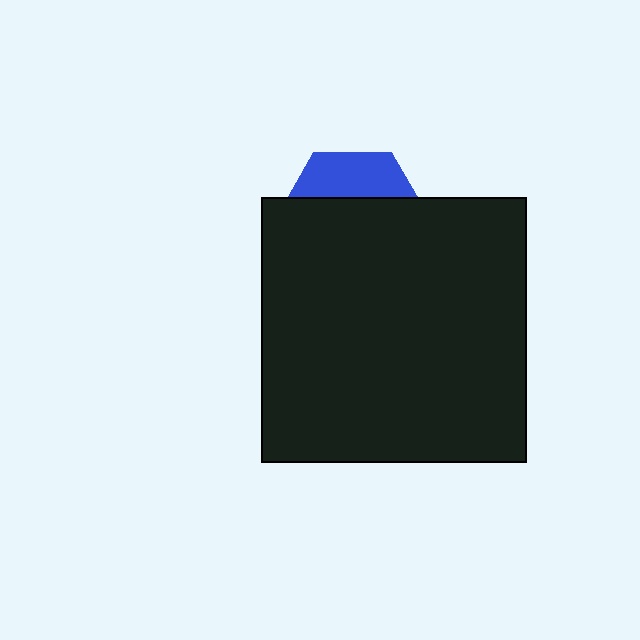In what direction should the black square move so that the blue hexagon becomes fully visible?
The black square should move down. That is the shortest direction to clear the overlap and leave the blue hexagon fully visible.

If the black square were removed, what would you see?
You would see the complete blue hexagon.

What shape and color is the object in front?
The object in front is a black square.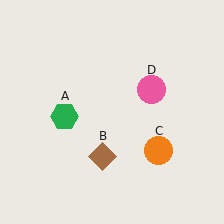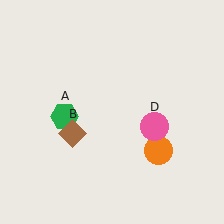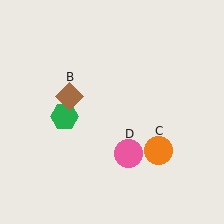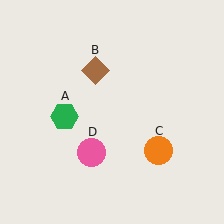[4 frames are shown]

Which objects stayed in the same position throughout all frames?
Green hexagon (object A) and orange circle (object C) remained stationary.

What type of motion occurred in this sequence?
The brown diamond (object B), pink circle (object D) rotated clockwise around the center of the scene.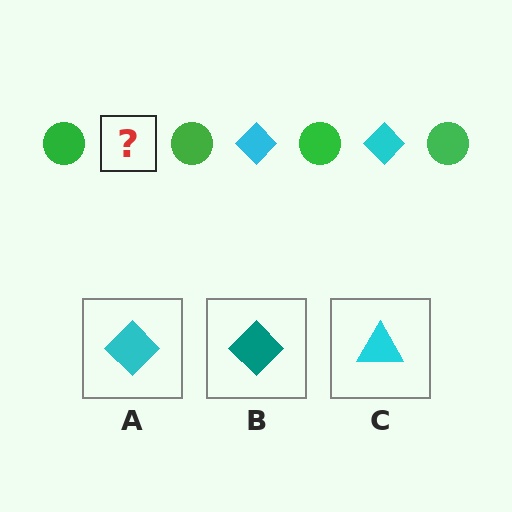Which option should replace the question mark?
Option A.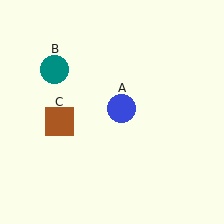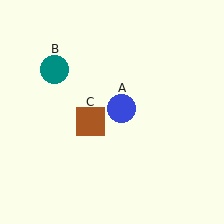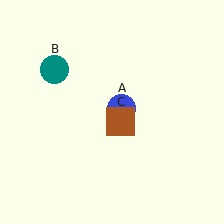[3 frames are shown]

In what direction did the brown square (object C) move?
The brown square (object C) moved right.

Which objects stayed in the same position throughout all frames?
Blue circle (object A) and teal circle (object B) remained stationary.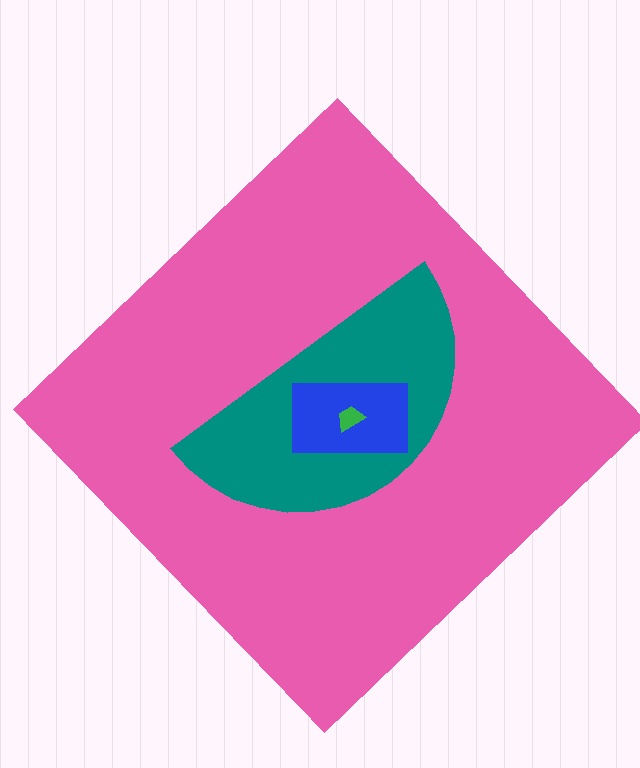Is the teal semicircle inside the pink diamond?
Yes.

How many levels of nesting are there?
4.